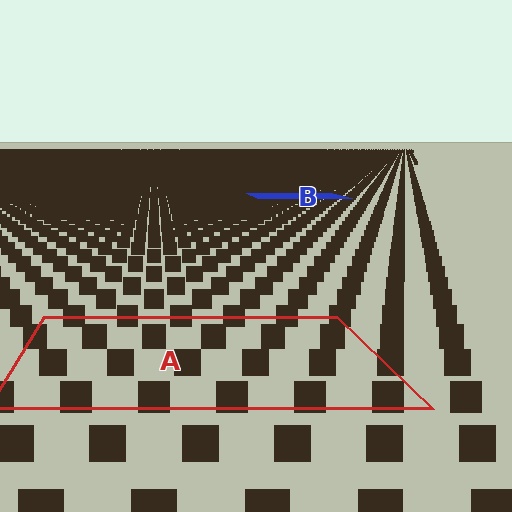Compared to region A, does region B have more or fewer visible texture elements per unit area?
Region B has more texture elements per unit area — they are packed more densely because it is farther away.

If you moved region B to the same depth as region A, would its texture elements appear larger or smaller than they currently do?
They would appear larger. At a closer depth, the same texture elements are projected at a bigger on-screen size.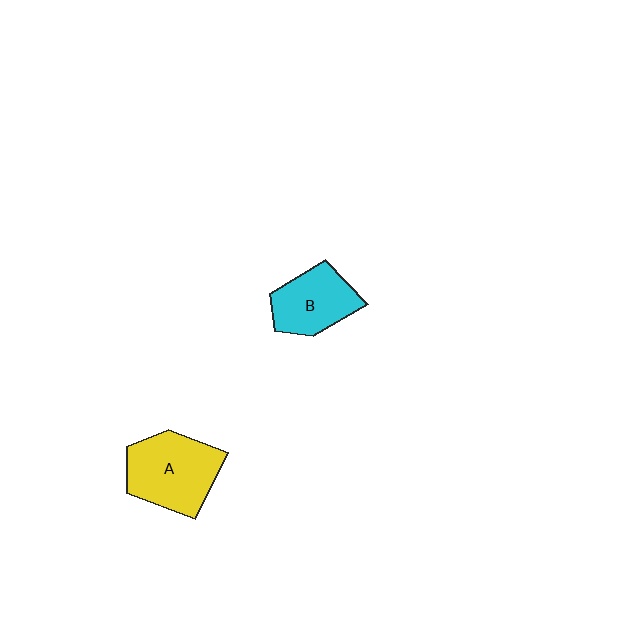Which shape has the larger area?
Shape A (yellow).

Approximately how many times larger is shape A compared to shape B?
Approximately 1.3 times.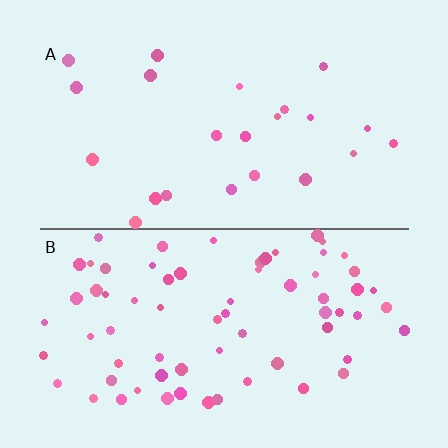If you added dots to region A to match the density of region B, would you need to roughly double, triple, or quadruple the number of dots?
Approximately triple.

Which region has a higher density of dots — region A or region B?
B (the bottom).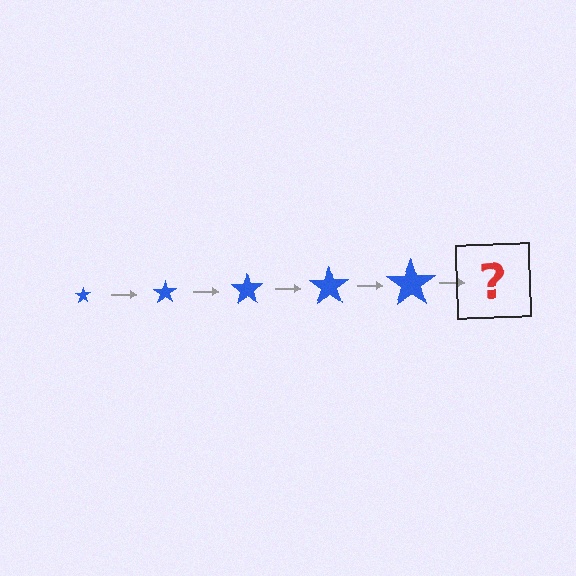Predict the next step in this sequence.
The next step is a blue star, larger than the previous one.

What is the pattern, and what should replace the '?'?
The pattern is that the star gets progressively larger each step. The '?' should be a blue star, larger than the previous one.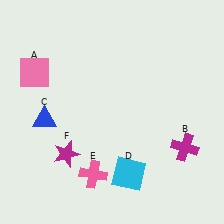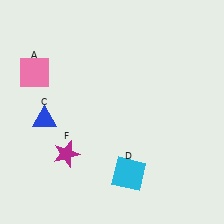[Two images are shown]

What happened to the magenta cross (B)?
The magenta cross (B) was removed in Image 2. It was in the bottom-right area of Image 1.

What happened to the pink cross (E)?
The pink cross (E) was removed in Image 2. It was in the bottom-left area of Image 1.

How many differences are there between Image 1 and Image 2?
There are 2 differences between the two images.